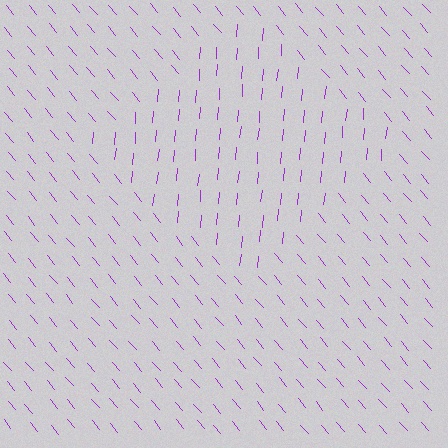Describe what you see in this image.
The image is filled with small purple line segments. A diamond region in the image has lines oriented differently from the surrounding lines, creating a visible texture boundary.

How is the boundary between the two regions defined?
The boundary is defined purely by a change in line orientation (approximately 45 degrees difference). All lines are the same color and thickness.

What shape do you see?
I see a diamond.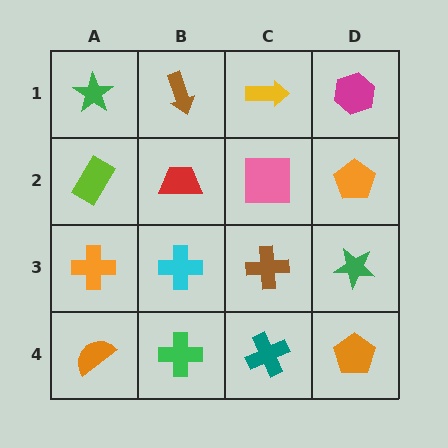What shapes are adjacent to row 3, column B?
A red trapezoid (row 2, column B), a green cross (row 4, column B), an orange cross (row 3, column A), a brown cross (row 3, column C).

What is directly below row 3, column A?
An orange semicircle.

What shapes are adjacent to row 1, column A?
A lime rectangle (row 2, column A), a brown arrow (row 1, column B).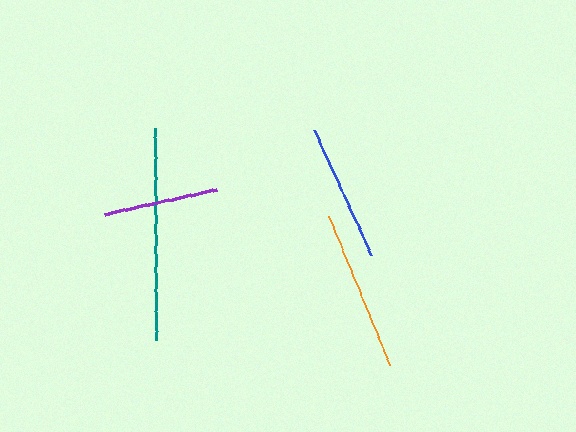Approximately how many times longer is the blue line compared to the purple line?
The blue line is approximately 1.2 times the length of the purple line.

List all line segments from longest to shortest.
From longest to shortest: teal, orange, blue, purple.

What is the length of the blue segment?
The blue segment is approximately 137 pixels long.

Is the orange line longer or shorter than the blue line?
The orange line is longer than the blue line.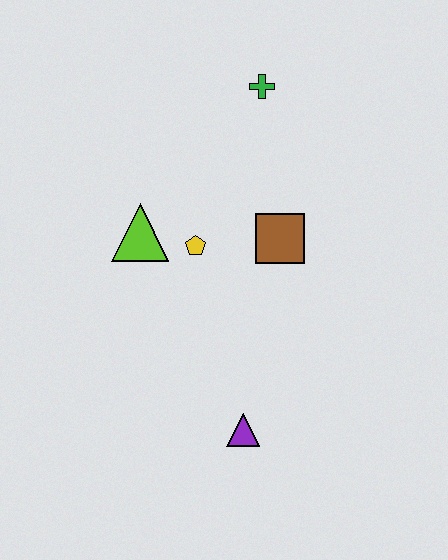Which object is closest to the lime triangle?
The yellow pentagon is closest to the lime triangle.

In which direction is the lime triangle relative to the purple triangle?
The lime triangle is above the purple triangle.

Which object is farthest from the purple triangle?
The green cross is farthest from the purple triangle.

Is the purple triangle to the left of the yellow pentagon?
No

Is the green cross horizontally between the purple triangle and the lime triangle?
No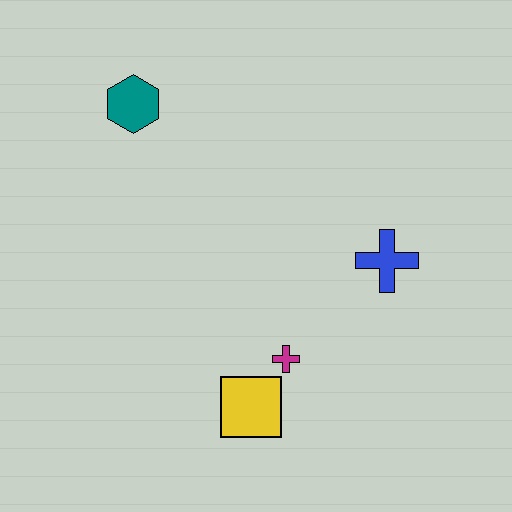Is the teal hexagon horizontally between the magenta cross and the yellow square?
No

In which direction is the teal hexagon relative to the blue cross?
The teal hexagon is to the left of the blue cross.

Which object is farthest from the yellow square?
The teal hexagon is farthest from the yellow square.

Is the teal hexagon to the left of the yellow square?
Yes